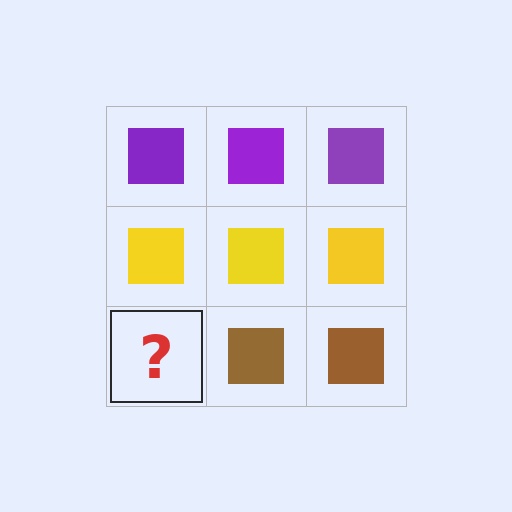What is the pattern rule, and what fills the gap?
The rule is that each row has a consistent color. The gap should be filled with a brown square.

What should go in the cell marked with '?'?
The missing cell should contain a brown square.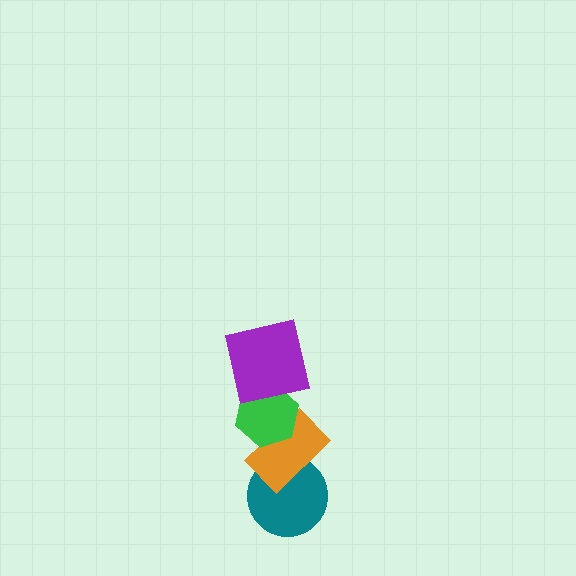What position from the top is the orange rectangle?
The orange rectangle is 3rd from the top.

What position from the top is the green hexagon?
The green hexagon is 2nd from the top.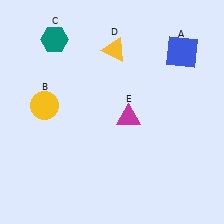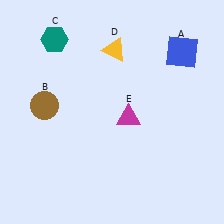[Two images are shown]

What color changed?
The circle (B) changed from yellow in Image 1 to brown in Image 2.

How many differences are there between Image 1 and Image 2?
There is 1 difference between the two images.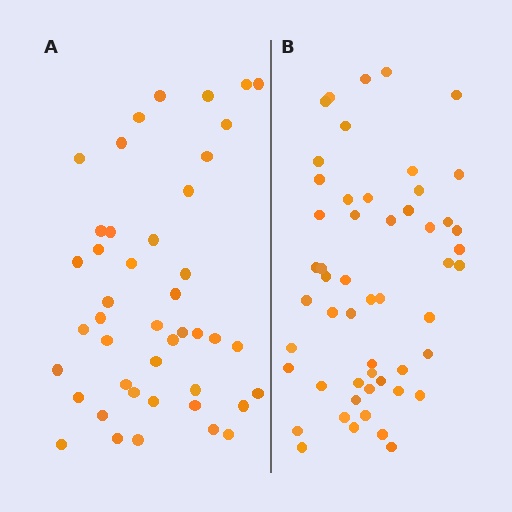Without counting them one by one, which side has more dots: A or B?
Region B (the right region) has more dots.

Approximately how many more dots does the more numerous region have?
Region B has roughly 8 or so more dots than region A.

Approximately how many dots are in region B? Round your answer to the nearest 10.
About 50 dots. (The exact count is 53, which rounds to 50.)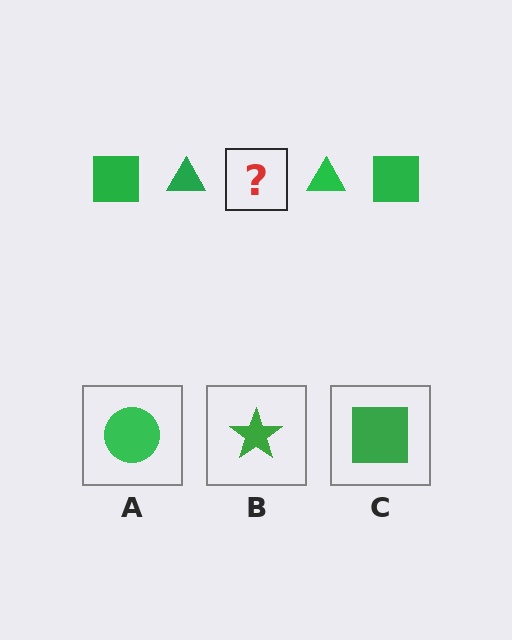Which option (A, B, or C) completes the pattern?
C.